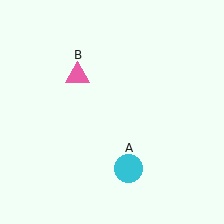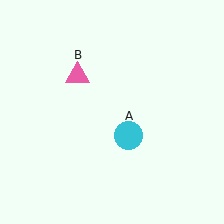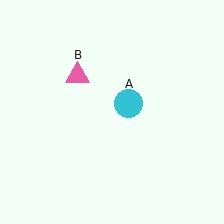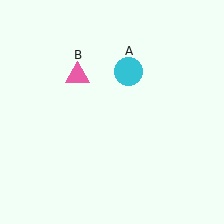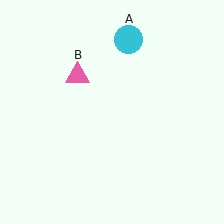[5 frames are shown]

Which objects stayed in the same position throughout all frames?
Pink triangle (object B) remained stationary.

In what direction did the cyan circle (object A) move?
The cyan circle (object A) moved up.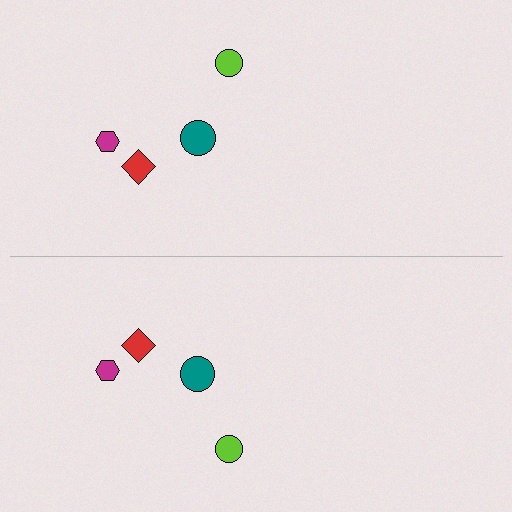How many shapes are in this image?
There are 8 shapes in this image.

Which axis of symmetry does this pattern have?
The pattern has a horizontal axis of symmetry running through the center of the image.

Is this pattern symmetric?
Yes, this pattern has bilateral (reflection) symmetry.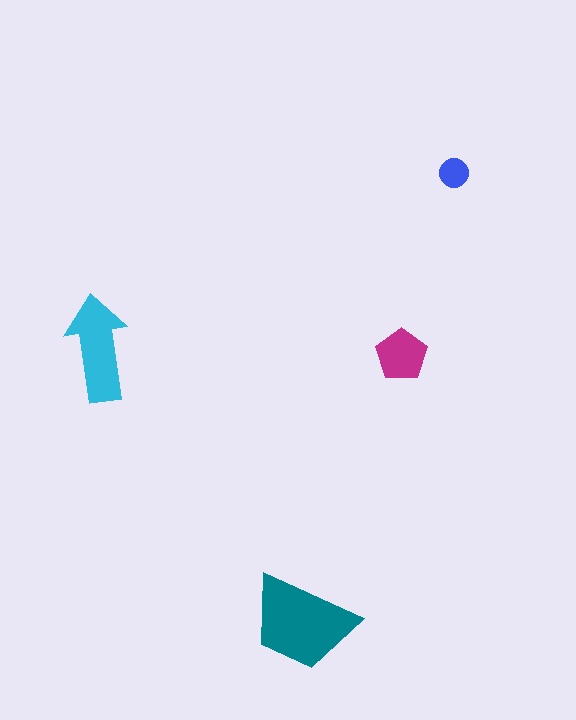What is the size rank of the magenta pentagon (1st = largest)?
3rd.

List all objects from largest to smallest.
The teal trapezoid, the cyan arrow, the magenta pentagon, the blue circle.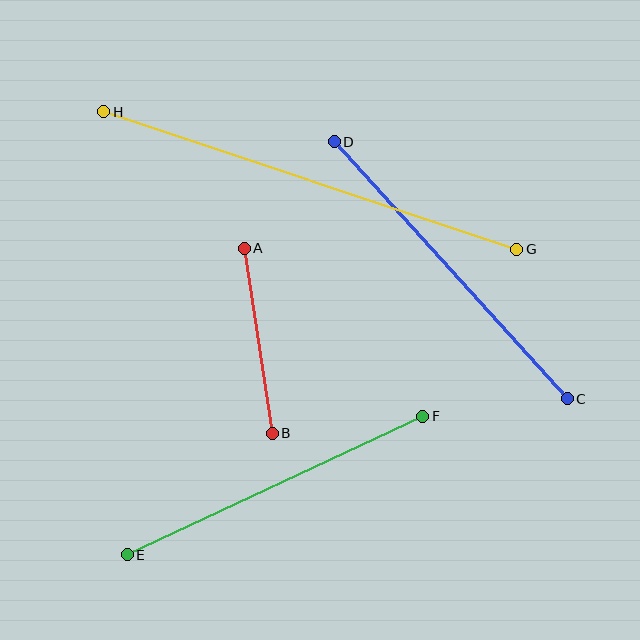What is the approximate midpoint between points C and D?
The midpoint is at approximately (451, 270) pixels.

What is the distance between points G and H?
The distance is approximately 435 pixels.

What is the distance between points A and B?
The distance is approximately 187 pixels.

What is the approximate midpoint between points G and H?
The midpoint is at approximately (310, 181) pixels.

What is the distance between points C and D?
The distance is approximately 347 pixels.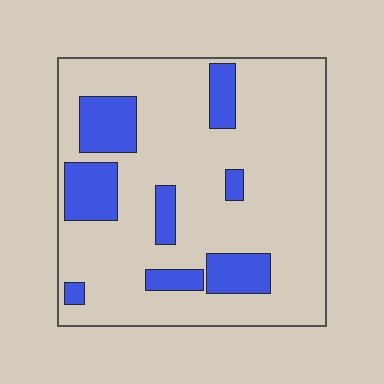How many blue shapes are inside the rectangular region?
8.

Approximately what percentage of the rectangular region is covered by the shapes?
Approximately 20%.